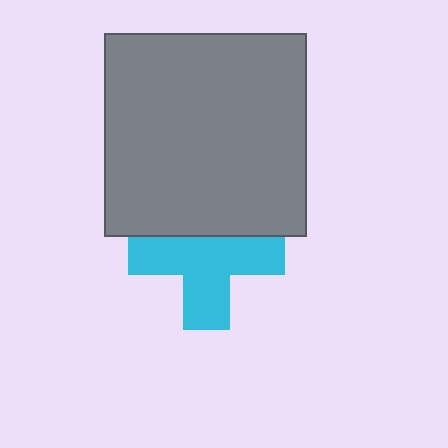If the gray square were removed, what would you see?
You would see the complete cyan cross.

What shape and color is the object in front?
The object in front is a gray square.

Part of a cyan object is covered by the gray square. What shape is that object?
It is a cross.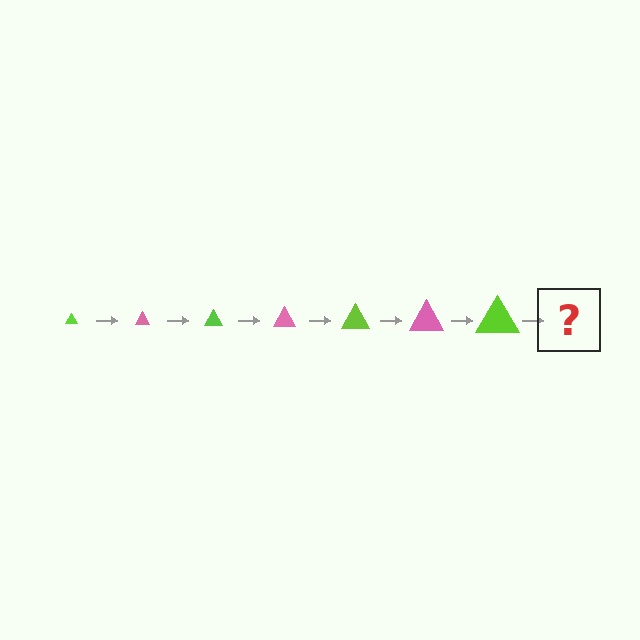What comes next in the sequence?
The next element should be a pink triangle, larger than the previous one.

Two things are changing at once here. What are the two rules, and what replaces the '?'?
The two rules are that the triangle grows larger each step and the color cycles through lime and pink. The '?' should be a pink triangle, larger than the previous one.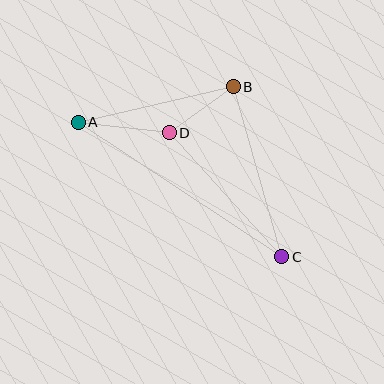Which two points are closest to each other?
Points B and D are closest to each other.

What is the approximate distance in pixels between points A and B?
The distance between A and B is approximately 159 pixels.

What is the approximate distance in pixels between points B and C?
The distance between B and C is approximately 177 pixels.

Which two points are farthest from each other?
Points A and C are farthest from each other.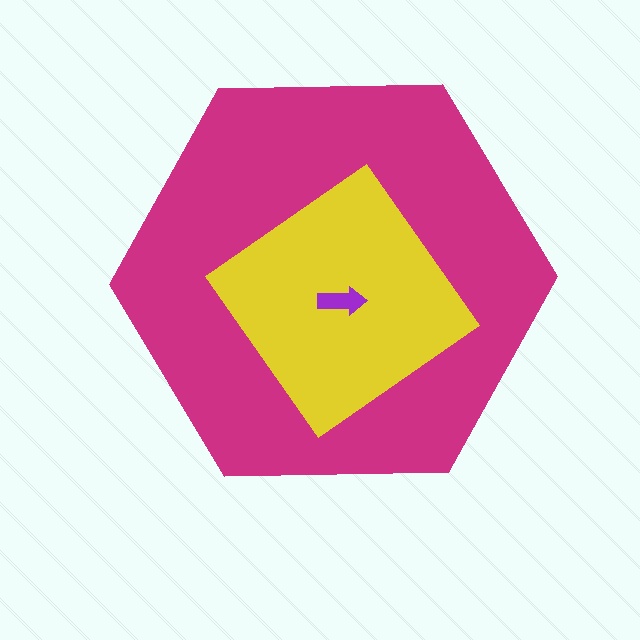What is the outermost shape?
The magenta hexagon.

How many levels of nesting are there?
3.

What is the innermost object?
The purple arrow.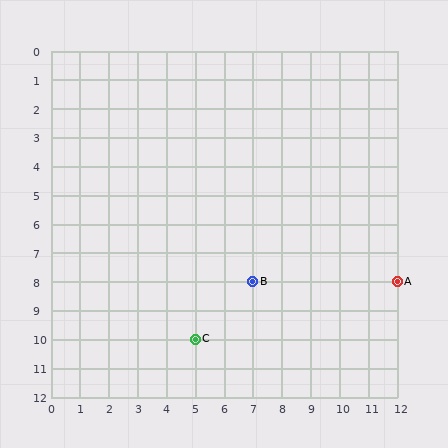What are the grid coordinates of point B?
Point B is at grid coordinates (7, 8).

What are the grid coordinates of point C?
Point C is at grid coordinates (5, 10).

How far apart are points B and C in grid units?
Points B and C are 2 columns and 2 rows apart (about 2.8 grid units diagonally).